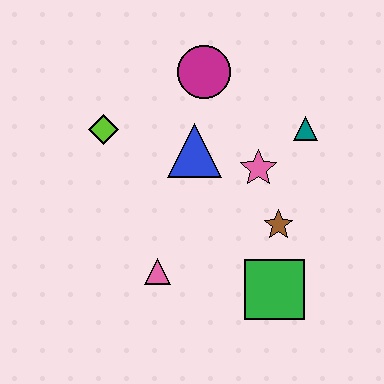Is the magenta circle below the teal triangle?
No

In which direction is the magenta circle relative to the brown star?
The magenta circle is above the brown star.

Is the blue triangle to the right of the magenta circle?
No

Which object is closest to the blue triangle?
The pink star is closest to the blue triangle.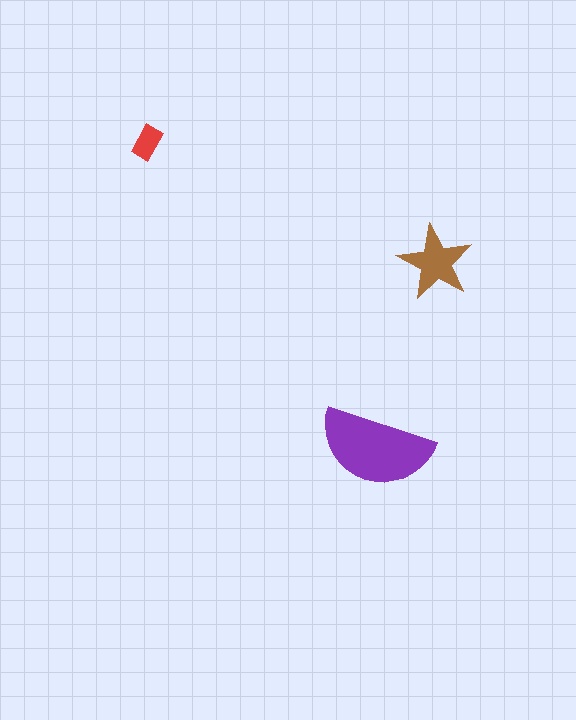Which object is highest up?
The red rectangle is topmost.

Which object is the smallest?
The red rectangle.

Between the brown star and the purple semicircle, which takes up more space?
The purple semicircle.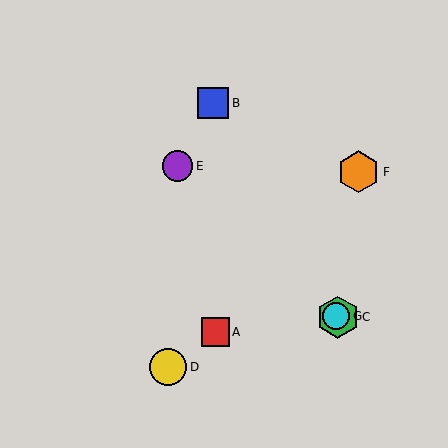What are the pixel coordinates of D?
Object D is at (168, 367).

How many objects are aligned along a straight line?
3 objects (C, E, G) are aligned along a straight line.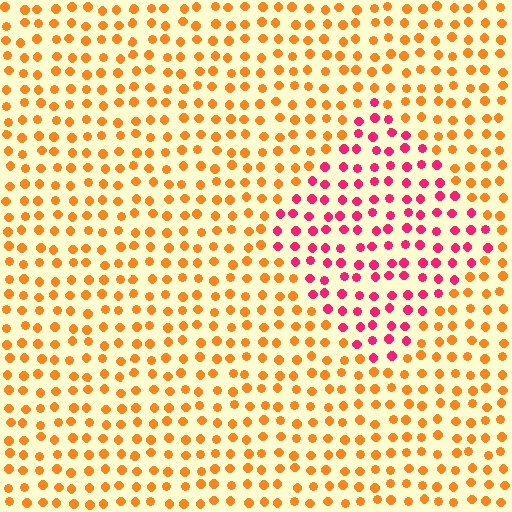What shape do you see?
I see a diamond.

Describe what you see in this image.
The image is filled with small orange elements in a uniform arrangement. A diamond-shaped region is visible where the elements are tinted to a slightly different hue, forming a subtle color boundary.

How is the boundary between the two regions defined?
The boundary is defined purely by a slight shift in hue (about 52 degrees). Spacing, size, and orientation are identical on both sides.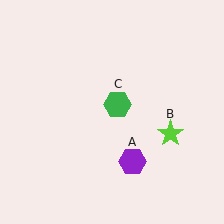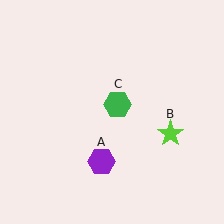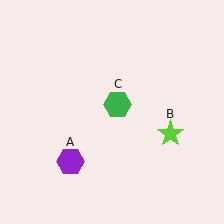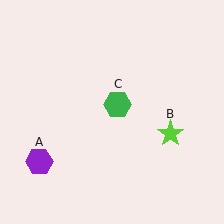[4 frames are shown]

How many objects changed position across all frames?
1 object changed position: purple hexagon (object A).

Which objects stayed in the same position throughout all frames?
Lime star (object B) and green hexagon (object C) remained stationary.